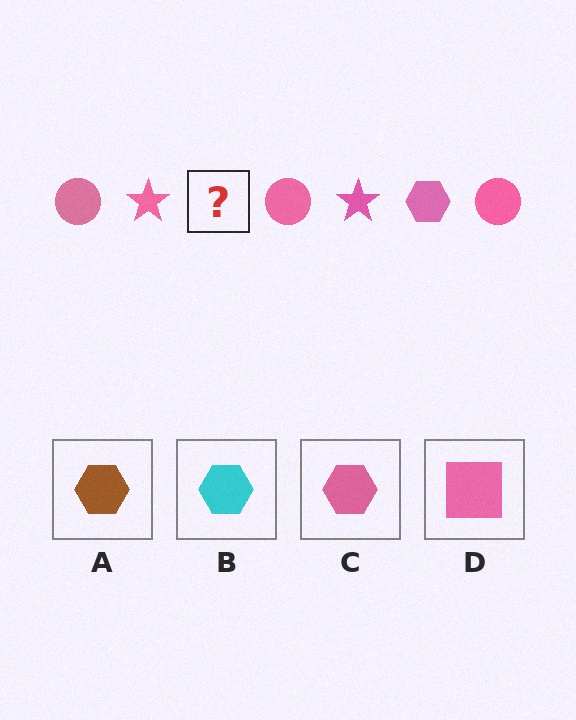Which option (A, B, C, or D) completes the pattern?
C.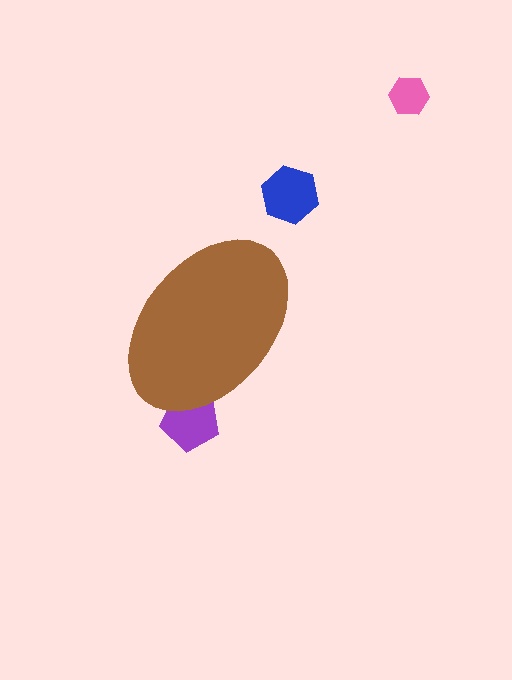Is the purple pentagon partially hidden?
Yes, the purple pentagon is partially hidden behind the brown ellipse.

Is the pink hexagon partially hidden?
No, the pink hexagon is fully visible.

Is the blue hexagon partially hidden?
No, the blue hexagon is fully visible.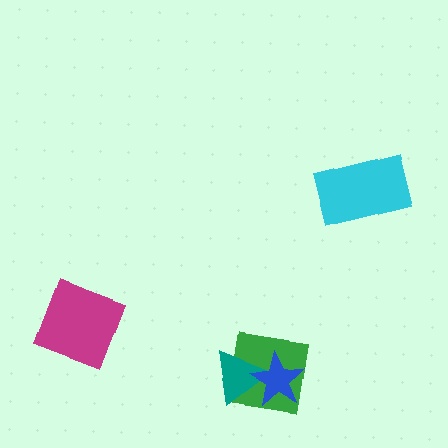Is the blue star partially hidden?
No, no other shape covers it.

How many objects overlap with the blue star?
2 objects overlap with the blue star.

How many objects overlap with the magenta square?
0 objects overlap with the magenta square.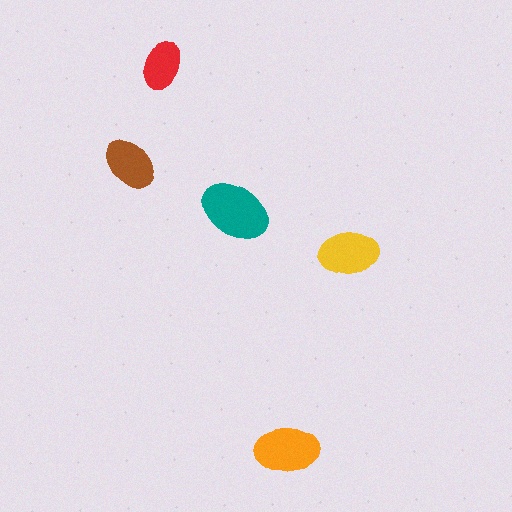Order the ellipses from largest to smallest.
the teal one, the orange one, the yellow one, the brown one, the red one.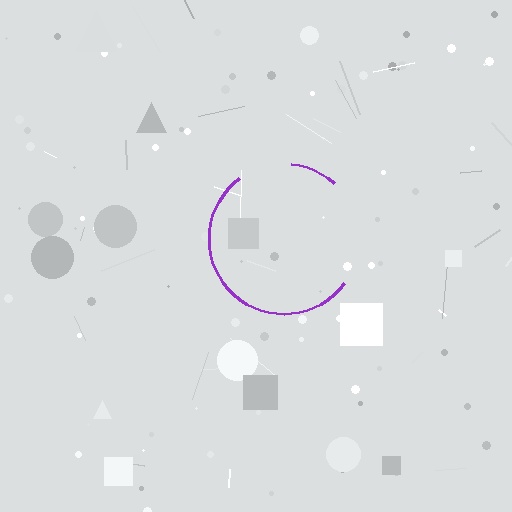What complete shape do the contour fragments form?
The contour fragments form a circle.